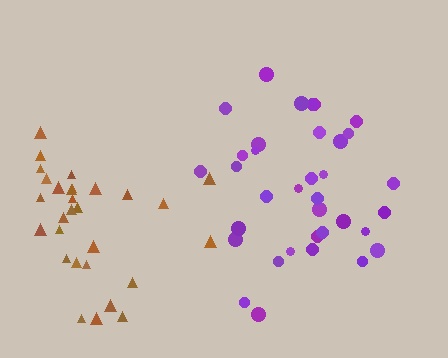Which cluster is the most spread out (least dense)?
Brown.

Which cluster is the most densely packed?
Purple.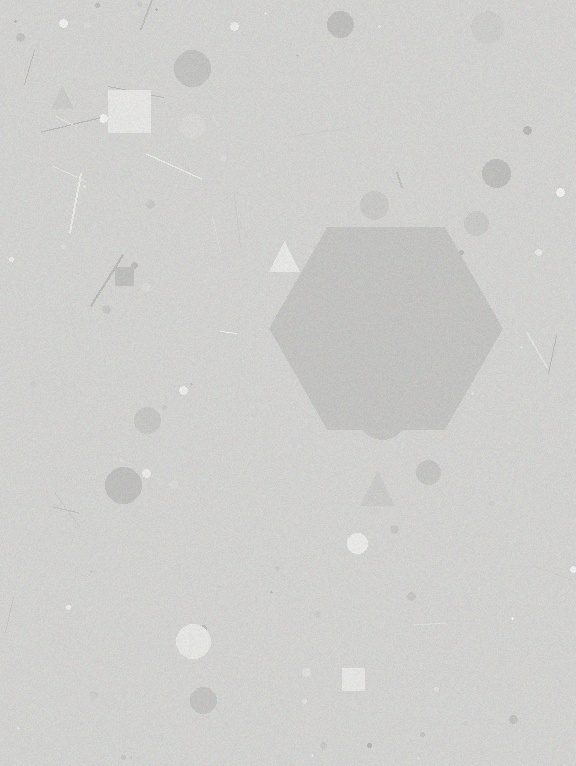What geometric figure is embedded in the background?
A hexagon is embedded in the background.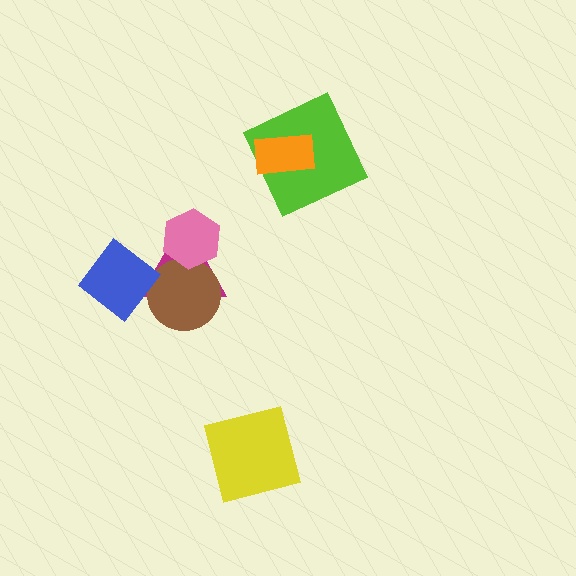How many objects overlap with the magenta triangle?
3 objects overlap with the magenta triangle.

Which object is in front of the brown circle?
The pink hexagon is in front of the brown circle.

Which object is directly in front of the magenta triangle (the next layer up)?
The brown circle is directly in front of the magenta triangle.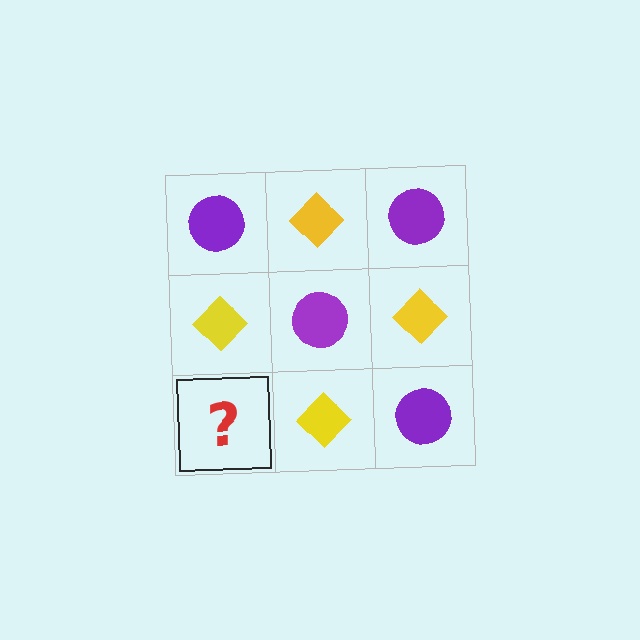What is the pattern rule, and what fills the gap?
The rule is that it alternates purple circle and yellow diamond in a checkerboard pattern. The gap should be filled with a purple circle.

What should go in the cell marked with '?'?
The missing cell should contain a purple circle.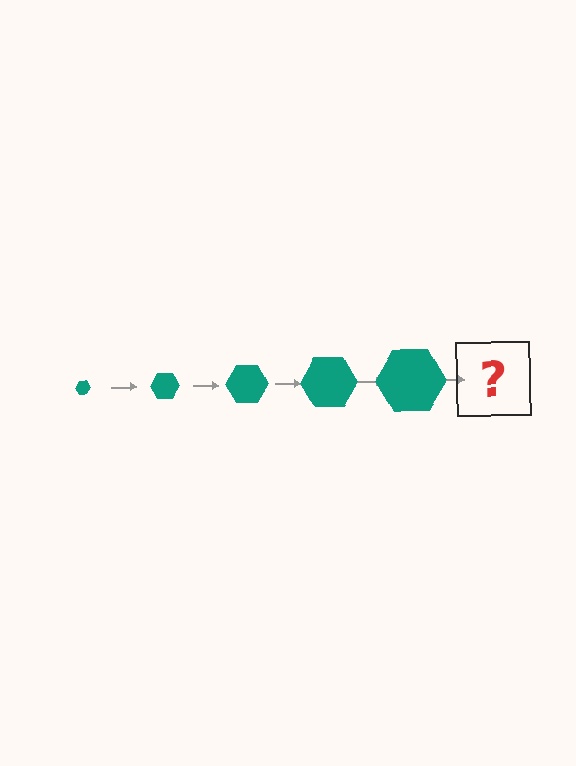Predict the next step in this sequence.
The next step is a teal hexagon, larger than the previous one.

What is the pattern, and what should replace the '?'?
The pattern is that the hexagon gets progressively larger each step. The '?' should be a teal hexagon, larger than the previous one.